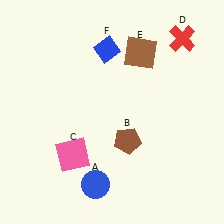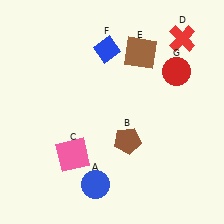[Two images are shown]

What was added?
A red circle (G) was added in Image 2.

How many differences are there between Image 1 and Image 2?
There is 1 difference between the two images.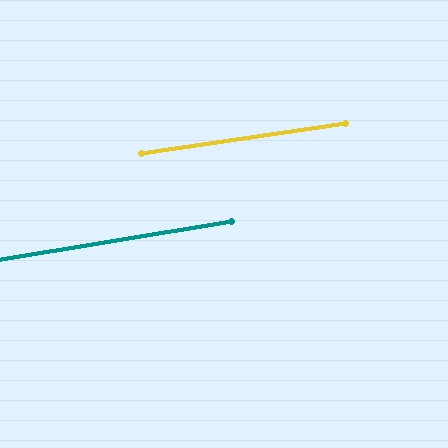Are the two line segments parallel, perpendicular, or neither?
Parallel — their directions differ by only 0.9°.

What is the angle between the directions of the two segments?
Approximately 1 degree.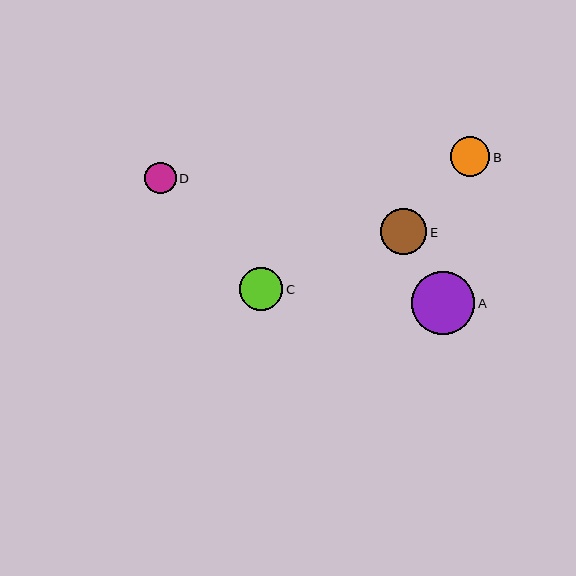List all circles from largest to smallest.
From largest to smallest: A, E, C, B, D.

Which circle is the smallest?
Circle D is the smallest with a size of approximately 32 pixels.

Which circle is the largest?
Circle A is the largest with a size of approximately 63 pixels.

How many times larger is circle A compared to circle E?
Circle A is approximately 1.4 times the size of circle E.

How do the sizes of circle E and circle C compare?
Circle E and circle C are approximately the same size.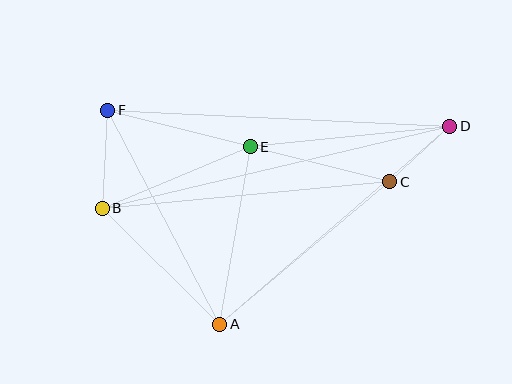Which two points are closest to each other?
Points C and D are closest to each other.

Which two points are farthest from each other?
Points B and D are farthest from each other.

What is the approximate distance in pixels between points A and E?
The distance between A and E is approximately 180 pixels.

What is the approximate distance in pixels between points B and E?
The distance between B and E is approximately 161 pixels.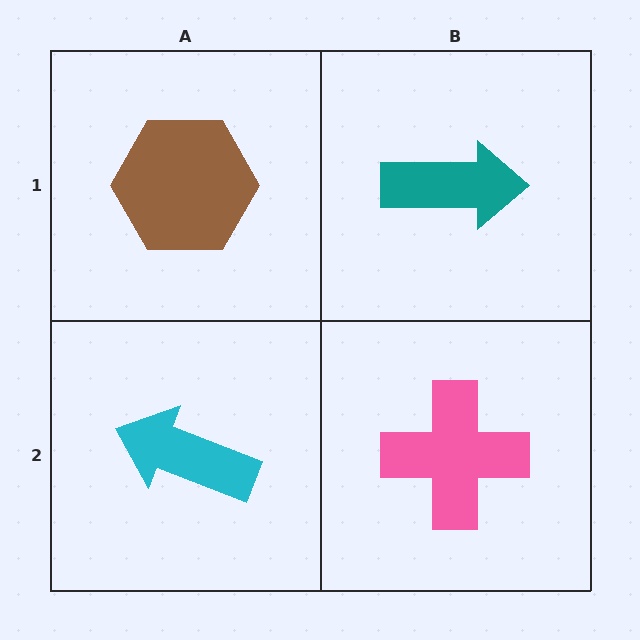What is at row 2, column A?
A cyan arrow.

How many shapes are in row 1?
2 shapes.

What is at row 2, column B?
A pink cross.